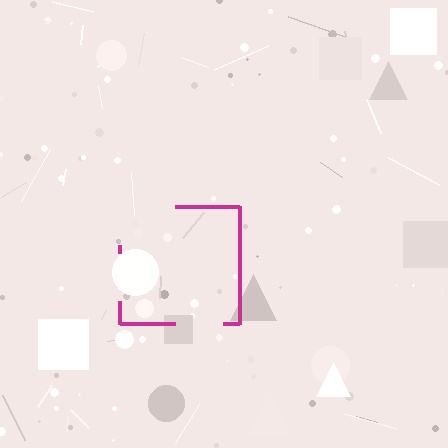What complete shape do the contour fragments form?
The contour fragments form a square.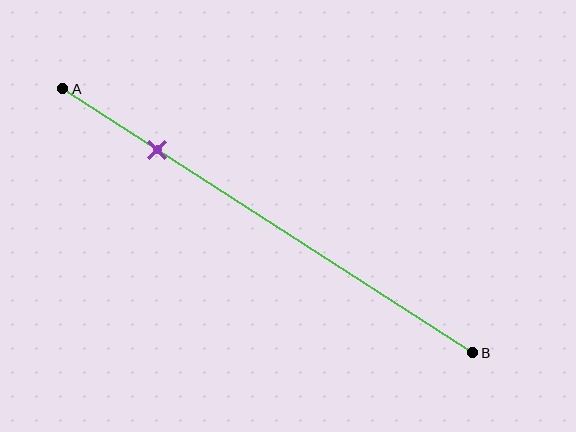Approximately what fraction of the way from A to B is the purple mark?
The purple mark is approximately 25% of the way from A to B.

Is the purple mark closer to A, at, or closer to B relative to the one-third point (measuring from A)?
The purple mark is closer to point A than the one-third point of segment AB.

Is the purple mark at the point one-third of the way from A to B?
No, the mark is at about 25% from A, not at the 33% one-third point.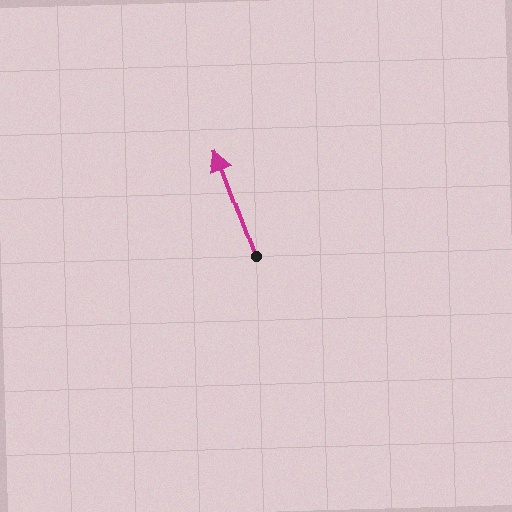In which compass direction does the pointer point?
North.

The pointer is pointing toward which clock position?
Roughly 11 o'clock.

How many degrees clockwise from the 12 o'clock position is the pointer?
Approximately 340 degrees.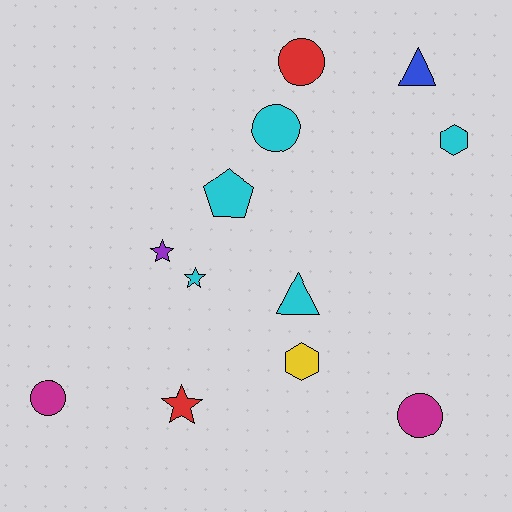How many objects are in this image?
There are 12 objects.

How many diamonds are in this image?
There are no diamonds.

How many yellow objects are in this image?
There is 1 yellow object.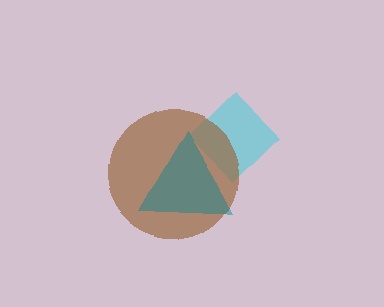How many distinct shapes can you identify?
There are 3 distinct shapes: a cyan diamond, a brown circle, a teal triangle.